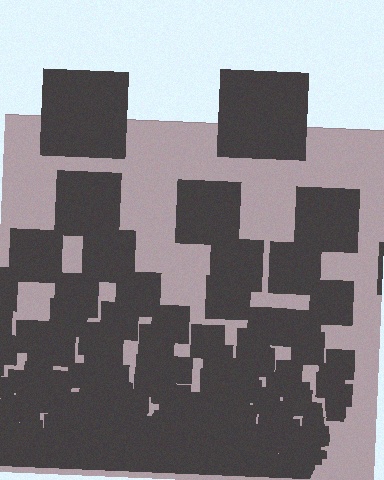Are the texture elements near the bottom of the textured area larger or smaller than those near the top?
Smaller. The gradient is inverted — elements near the bottom are smaller and denser.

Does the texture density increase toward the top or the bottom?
Density increases toward the bottom.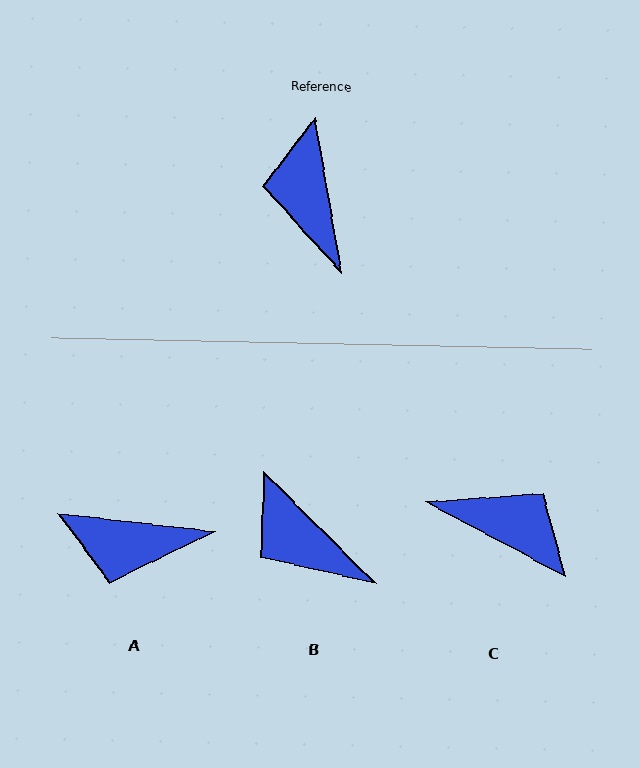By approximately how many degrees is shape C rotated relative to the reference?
Approximately 127 degrees clockwise.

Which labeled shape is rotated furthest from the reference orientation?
C, about 127 degrees away.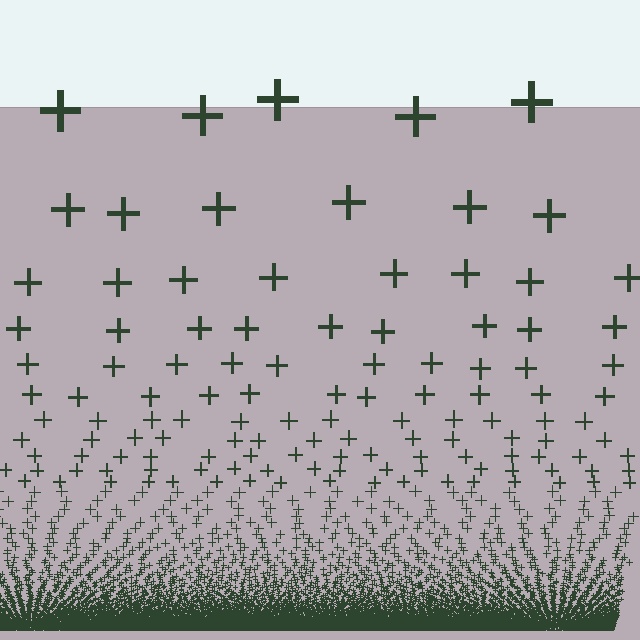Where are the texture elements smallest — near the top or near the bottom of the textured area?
Near the bottom.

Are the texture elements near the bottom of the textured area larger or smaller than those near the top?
Smaller. The gradient is inverted — elements near the bottom are smaller and denser.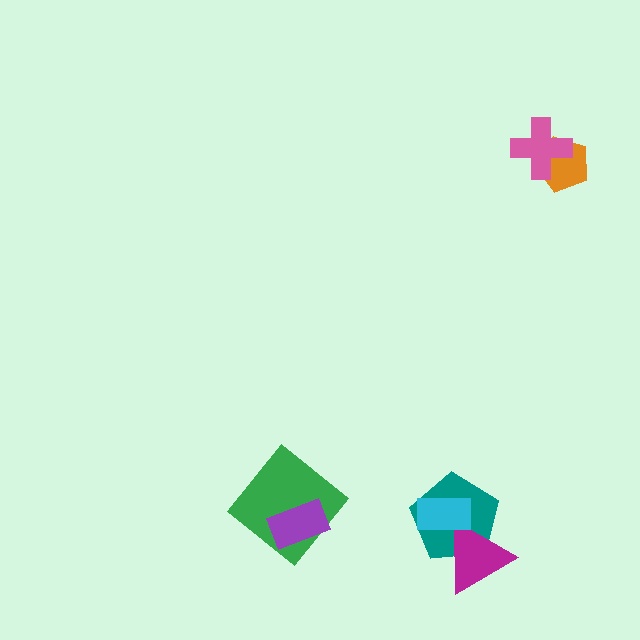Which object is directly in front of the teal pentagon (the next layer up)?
The magenta triangle is directly in front of the teal pentagon.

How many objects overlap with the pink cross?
1 object overlaps with the pink cross.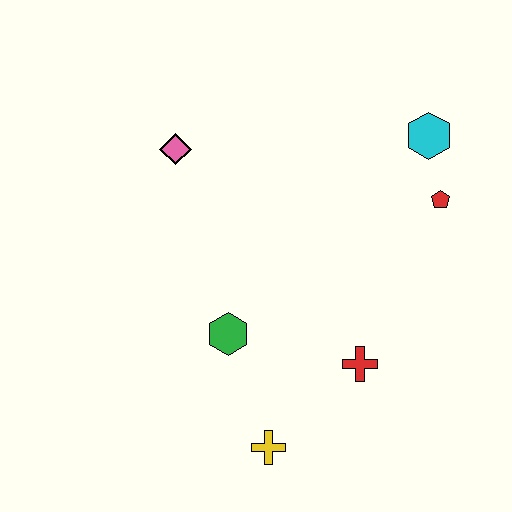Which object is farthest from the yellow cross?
The cyan hexagon is farthest from the yellow cross.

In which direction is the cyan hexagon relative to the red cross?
The cyan hexagon is above the red cross.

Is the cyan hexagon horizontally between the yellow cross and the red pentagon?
Yes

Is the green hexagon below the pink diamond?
Yes